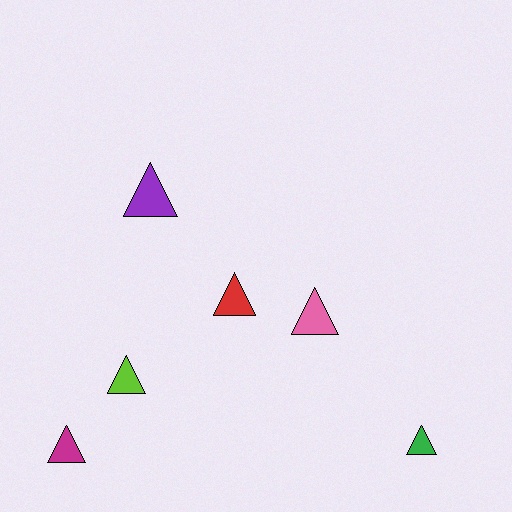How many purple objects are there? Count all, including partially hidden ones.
There is 1 purple object.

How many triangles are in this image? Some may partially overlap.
There are 6 triangles.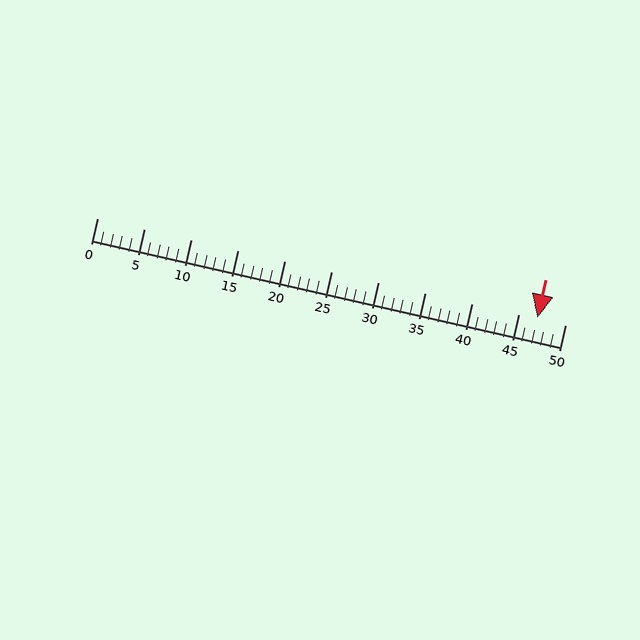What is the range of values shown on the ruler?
The ruler shows values from 0 to 50.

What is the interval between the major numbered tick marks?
The major tick marks are spaced 5 units apart.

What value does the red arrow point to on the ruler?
The red arrow points to approximately 47.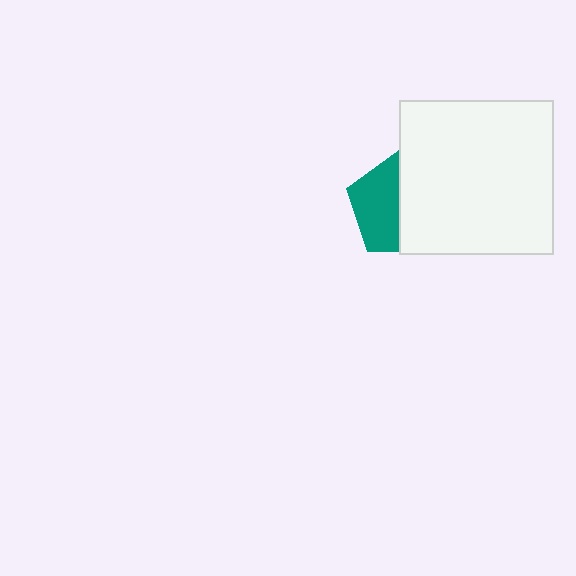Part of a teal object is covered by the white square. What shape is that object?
It is a pentagon.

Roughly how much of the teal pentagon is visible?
About half of it is visible (roughly 48%).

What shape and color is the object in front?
The object in front is a white square.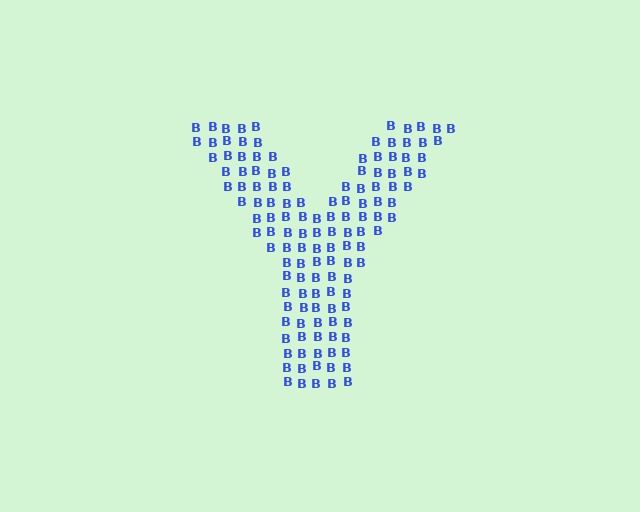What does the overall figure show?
The overall figure shows the letter Y.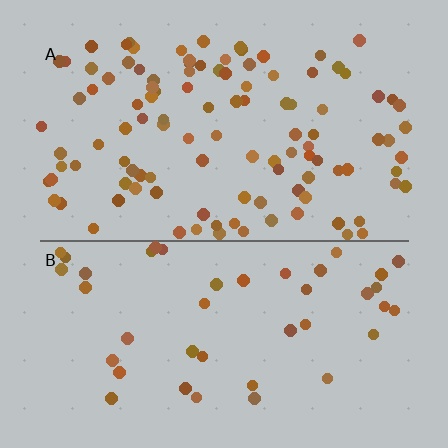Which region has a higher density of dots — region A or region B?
A (the top).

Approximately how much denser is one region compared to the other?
Approximately 2.6× — region A over region B.